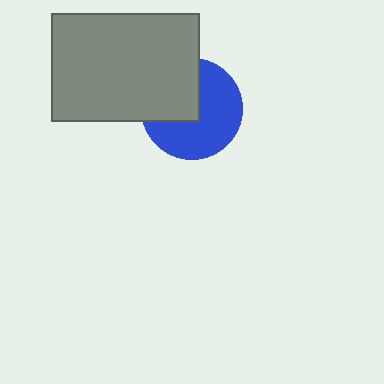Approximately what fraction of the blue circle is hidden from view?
Roughly 39% of the blue circle is hidden behind the gray rectangle.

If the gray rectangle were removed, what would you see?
You would see the complete blue circle.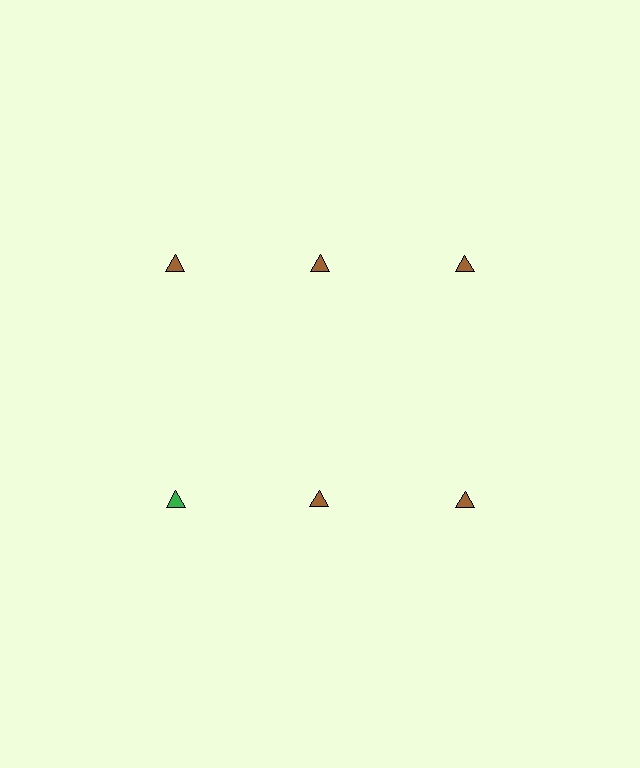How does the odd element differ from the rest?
It has a different color: green instead of brown.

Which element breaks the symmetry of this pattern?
The green triangle in the second row, leftmost column breaks the symmetry. All other shapes are brown triangles.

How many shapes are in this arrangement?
There are 6 shapes arranged in a grid pattern.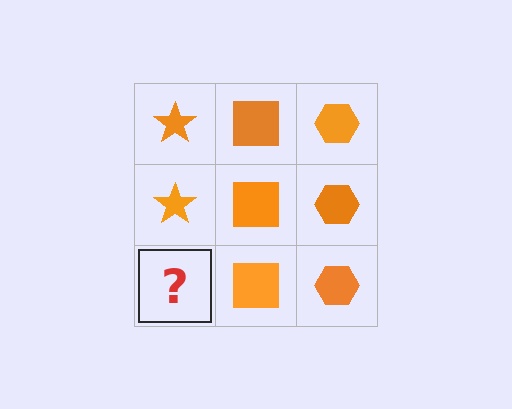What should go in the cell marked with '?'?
The missing cell should contain an orange star.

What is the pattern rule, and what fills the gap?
The rule is that each column has a consistent shape. The gap should be filled with an orange star.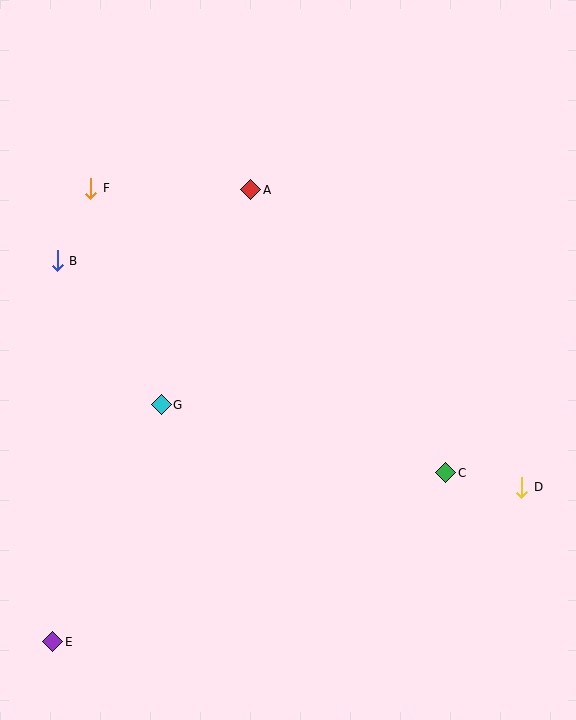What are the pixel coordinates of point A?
Point A is at (251, 190).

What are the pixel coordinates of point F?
Point F is at (91, 188).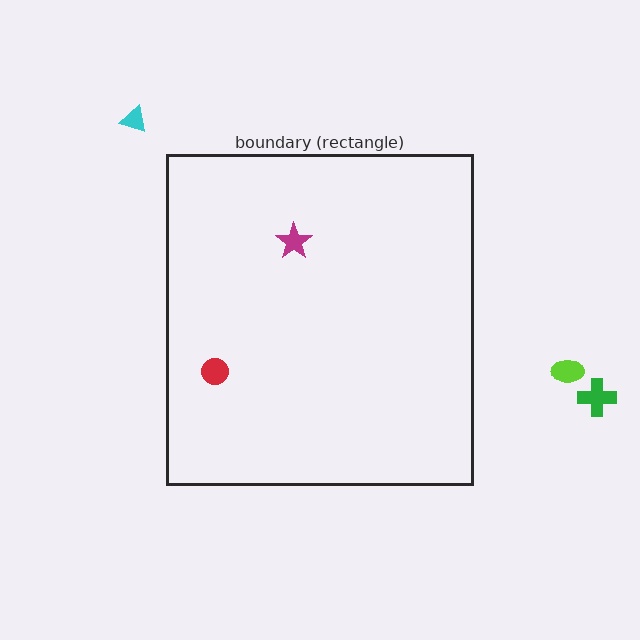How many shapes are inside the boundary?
2 inside, 3 outside.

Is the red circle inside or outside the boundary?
Inside.